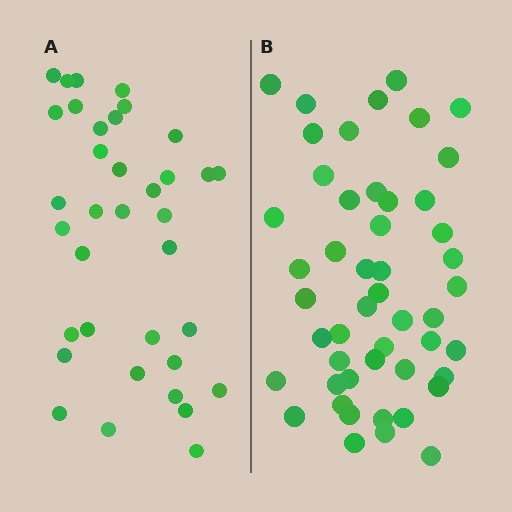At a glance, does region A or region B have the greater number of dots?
Region B (the right region) has more dots.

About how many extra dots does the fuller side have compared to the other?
Region B has approximately 15 more dots than region A.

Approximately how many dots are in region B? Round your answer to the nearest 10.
About 50 dots. (The exact count is 49, which rounds to 50.)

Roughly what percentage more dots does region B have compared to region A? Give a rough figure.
About 35% more.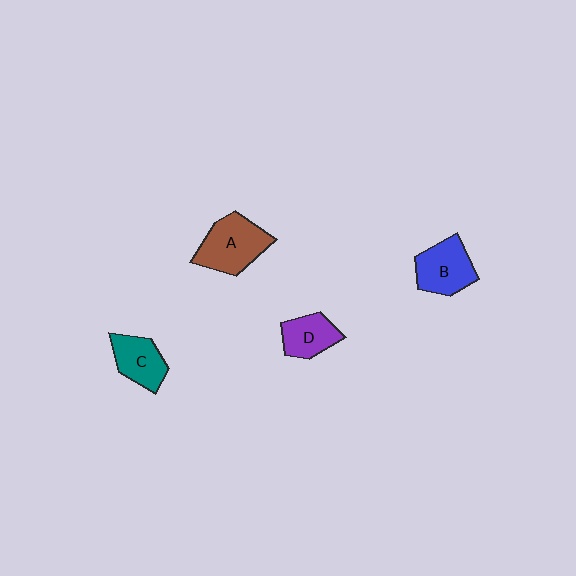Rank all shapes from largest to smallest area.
From largest to smallest: A (brown), B (blue), C (teal), D (purple).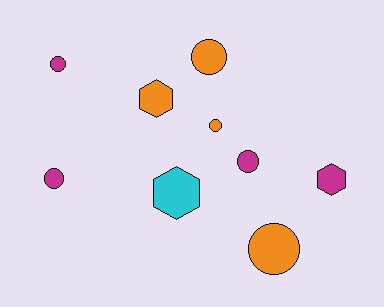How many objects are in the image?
There are 9 objects.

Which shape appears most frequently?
Circle, with 6 objects.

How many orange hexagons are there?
There is 1 orange hexagon.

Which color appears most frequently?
Orange, with 4 objects.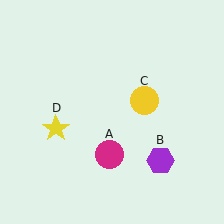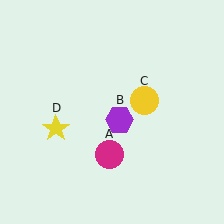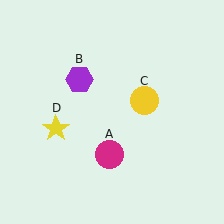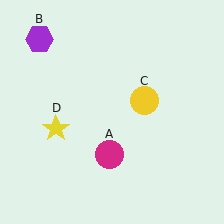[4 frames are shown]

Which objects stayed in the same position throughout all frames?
Magenta circle (object A) and yellow circle (object C) and yellow star (object D) remained stationary.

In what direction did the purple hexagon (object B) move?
The purple hexagon (object B) moved up and to the left.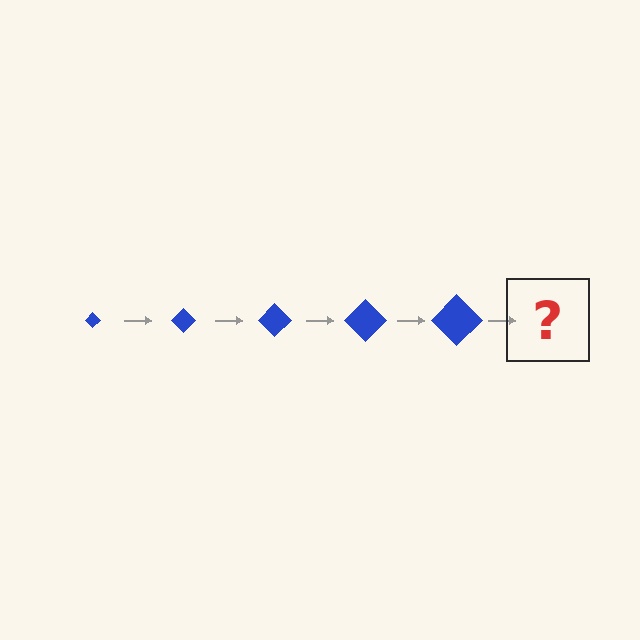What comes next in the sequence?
The next element should be a blue diamond, larger than the previous one.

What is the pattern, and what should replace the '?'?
The pattern is that the diamond gets progressively larger each step. The '?' should be a blue diamond, larger than the previous one.